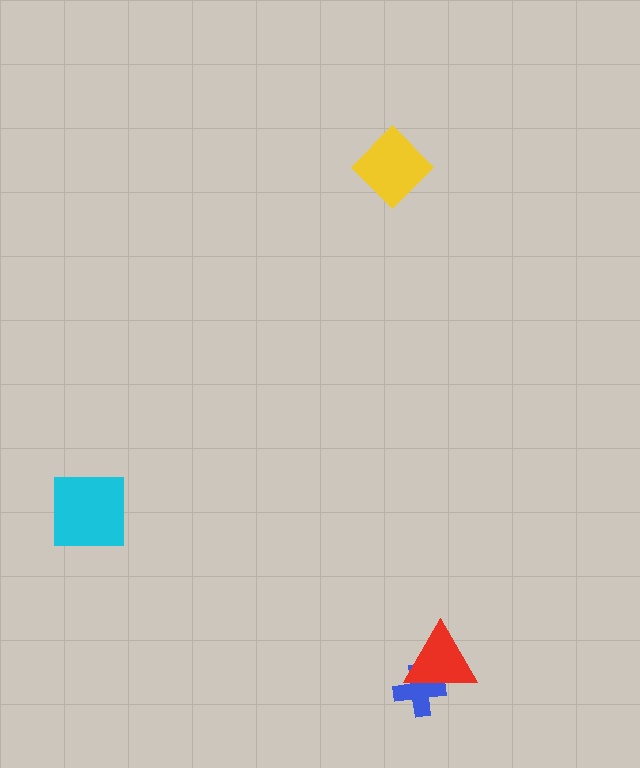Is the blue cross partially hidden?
Yes, it is partially covered by another shape.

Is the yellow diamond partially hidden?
No, no other shape covers it.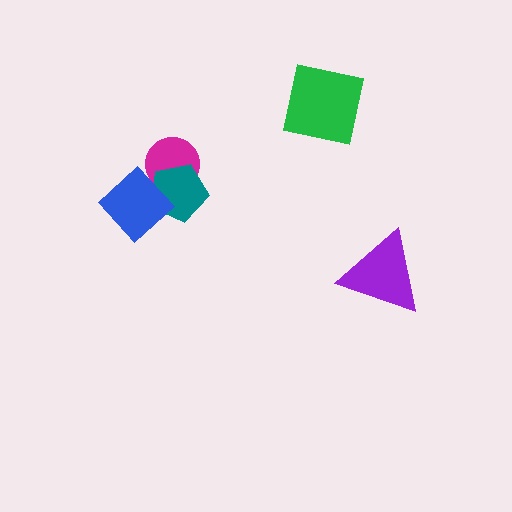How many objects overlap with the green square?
0 objects overlap with the green square.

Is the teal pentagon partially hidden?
Yes, it is partially covered by another shape.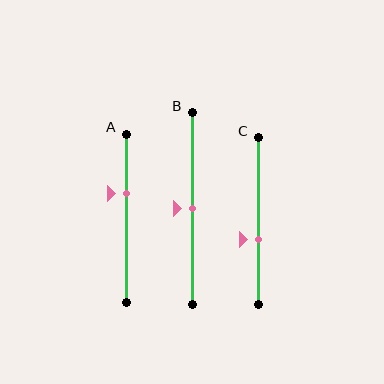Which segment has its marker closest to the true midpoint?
Segment B has its marker closest to the true midpoint.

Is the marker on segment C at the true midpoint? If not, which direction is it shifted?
No, the marker on segment C is shifted downward by about 11% of the segment length.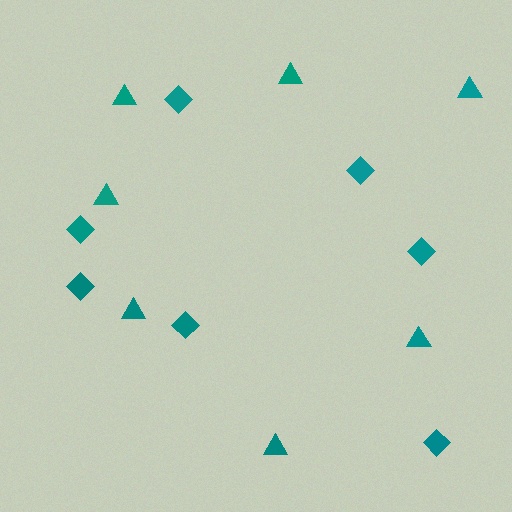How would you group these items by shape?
There are 2 groups: one group of triangles (7) and one group of diamonds (7).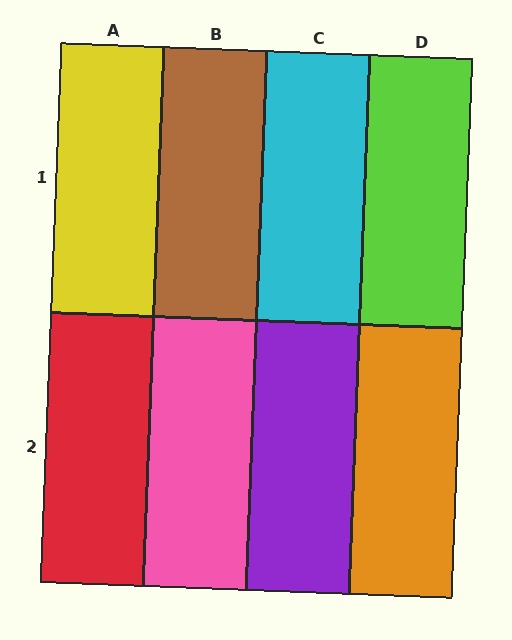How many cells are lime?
1 cell is lime.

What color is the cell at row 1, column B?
Brown.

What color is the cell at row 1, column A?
Yellow.